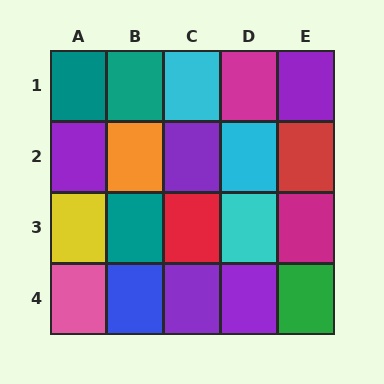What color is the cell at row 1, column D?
Magenta.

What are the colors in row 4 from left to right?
Pink, blue, purple, purple, green.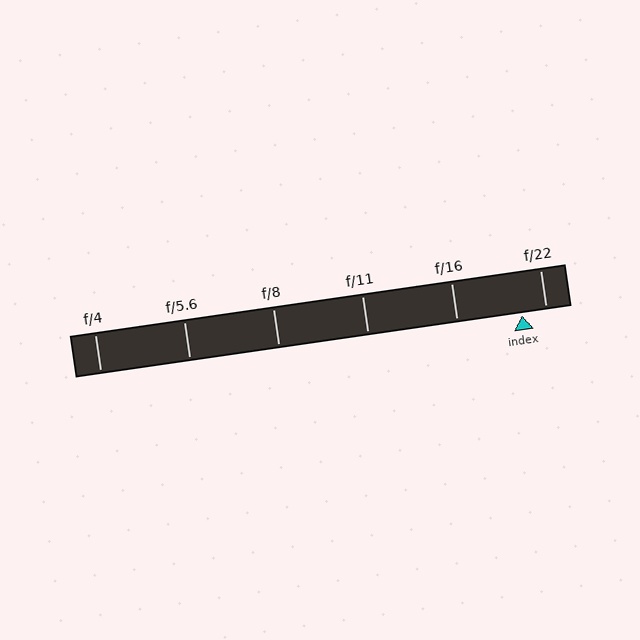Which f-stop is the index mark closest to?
The index mark is closest to f/22.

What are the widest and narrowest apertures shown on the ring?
The widest aperture shown is f/4 and the narrowest is f/22.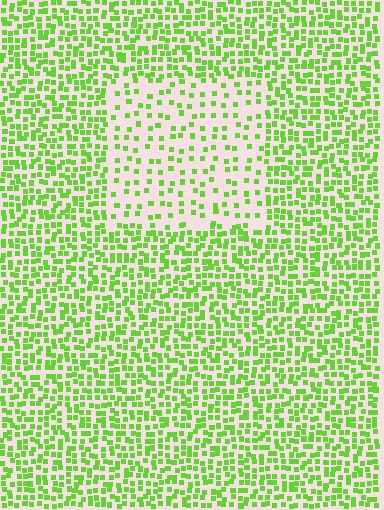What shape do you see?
I see a rectangle.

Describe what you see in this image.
The image contains small lime elements arranged at two different densities. A rectangle-shaped region is visible where the elements are less densely packed than the surrounding area.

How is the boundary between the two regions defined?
The boundary is defined by a change in element density (approximately 2.4x ratio). All elements are the same color, size, and shape.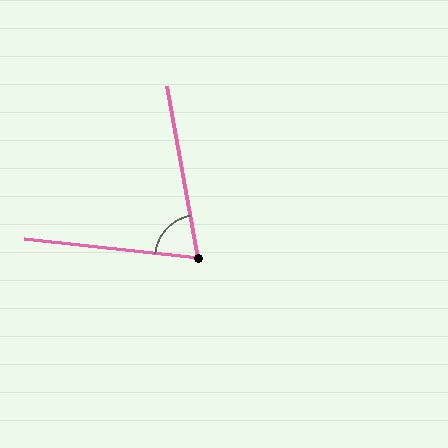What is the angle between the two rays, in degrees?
Approximately 74 degrees.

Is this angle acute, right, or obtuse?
It is acute.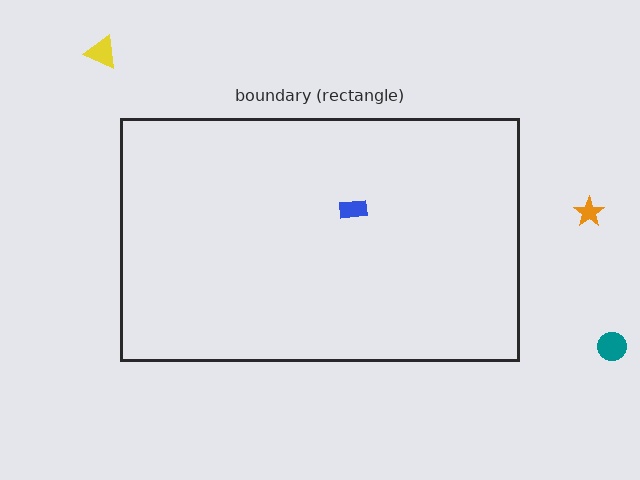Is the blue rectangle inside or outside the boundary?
Inside.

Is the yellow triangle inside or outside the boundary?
Outside.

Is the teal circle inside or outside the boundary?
Outside.